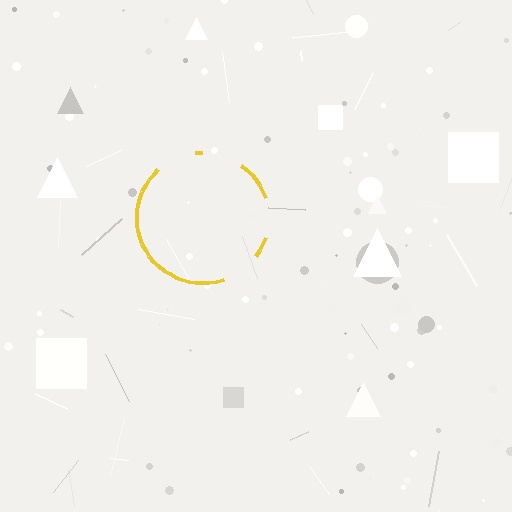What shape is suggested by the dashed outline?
The dashed outline suggests a circle.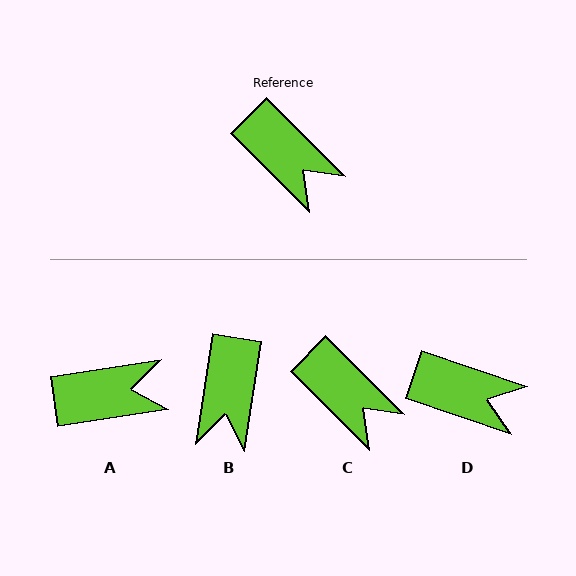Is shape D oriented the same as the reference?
No, it is off by about 26 degrees.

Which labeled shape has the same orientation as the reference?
C.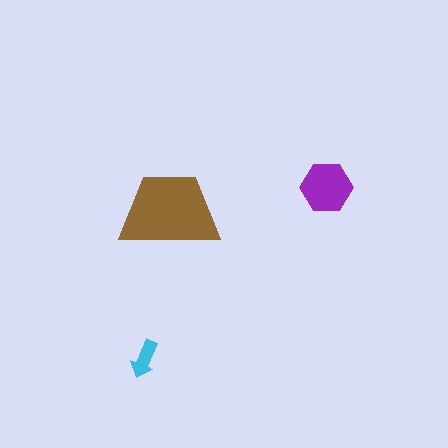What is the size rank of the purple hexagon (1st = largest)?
2nd.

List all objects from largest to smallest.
The brown trapezoid, the purple hexagon, the cyan arrow.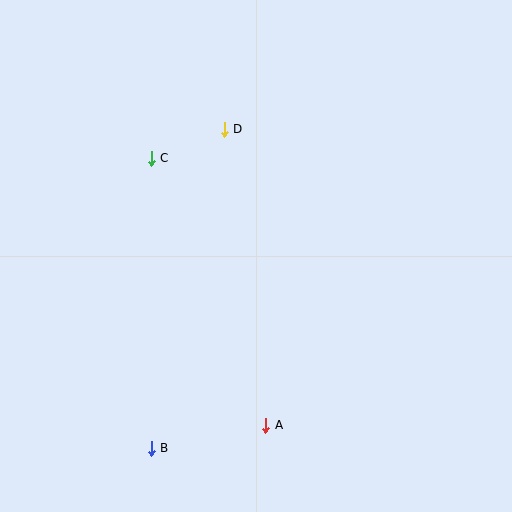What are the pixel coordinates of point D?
Point D is at (224, 129).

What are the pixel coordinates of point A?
Point A is at (266, 425).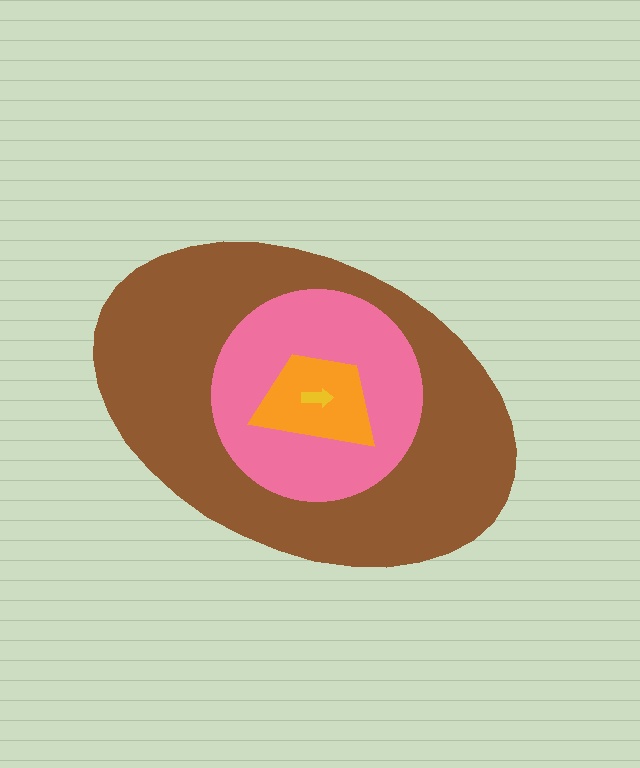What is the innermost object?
The yellow arrow.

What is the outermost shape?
The brown ellipse.